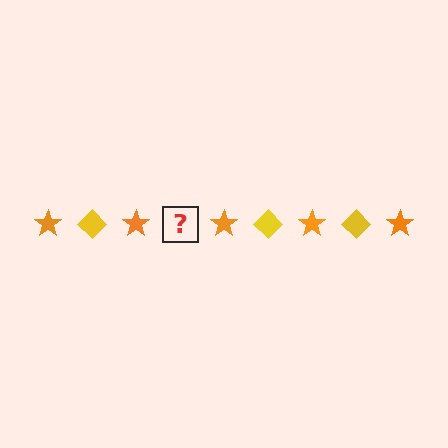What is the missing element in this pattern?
The missing element is a yellow diamond.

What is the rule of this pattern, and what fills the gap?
The rule is that the pattern alternates between orange star and yellow diamond. The gap should be filled with a yellow diamond.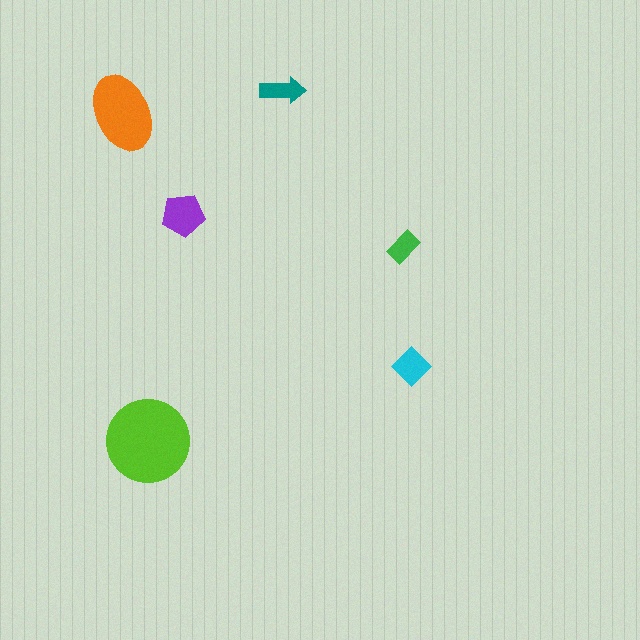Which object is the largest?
The lime circle.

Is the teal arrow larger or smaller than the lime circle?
Smaller.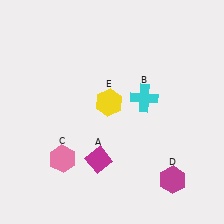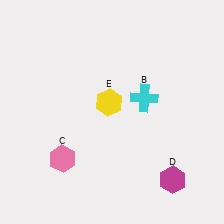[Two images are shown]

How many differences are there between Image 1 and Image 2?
There is 1 difference between the two images.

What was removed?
The magenta diamond (A) was removed in Image 2.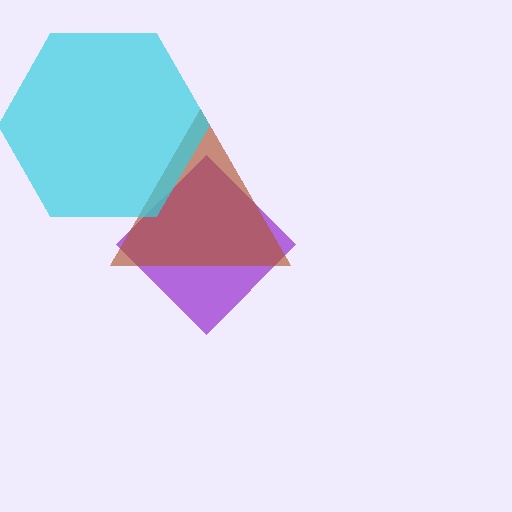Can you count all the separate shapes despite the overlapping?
Yes, there are 3 separate shapes.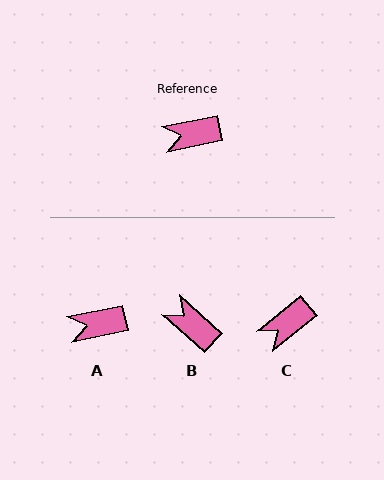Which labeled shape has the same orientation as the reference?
A.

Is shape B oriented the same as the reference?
No, it is off by about 53 degrees.